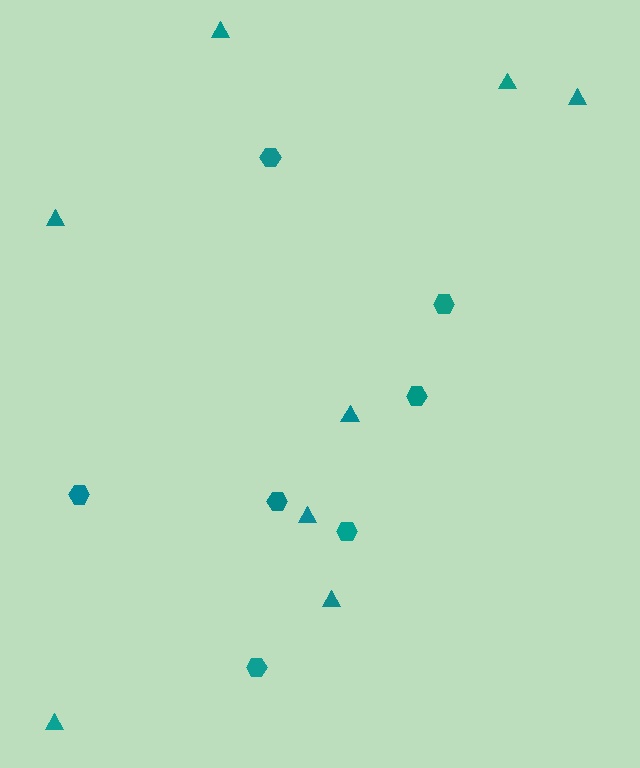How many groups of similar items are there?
There are 2 groups: one group of hexagons (7) and one group of triangles (8).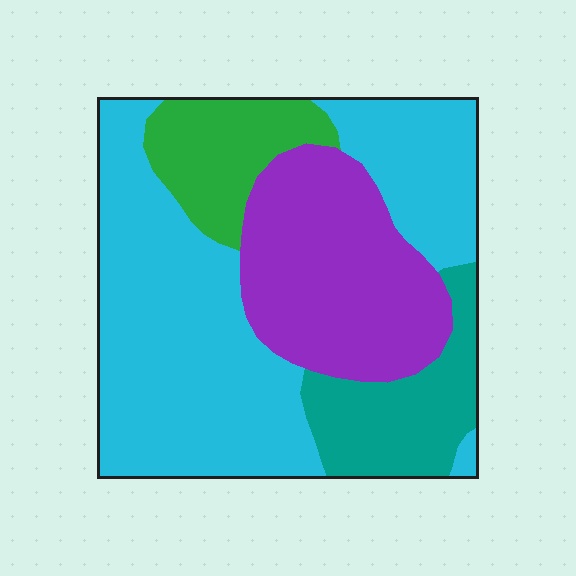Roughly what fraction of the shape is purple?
Purple takes up between a sixth and a third of the shape.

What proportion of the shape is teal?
Teal takes up less than a quarter of the shape.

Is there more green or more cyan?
Cyan.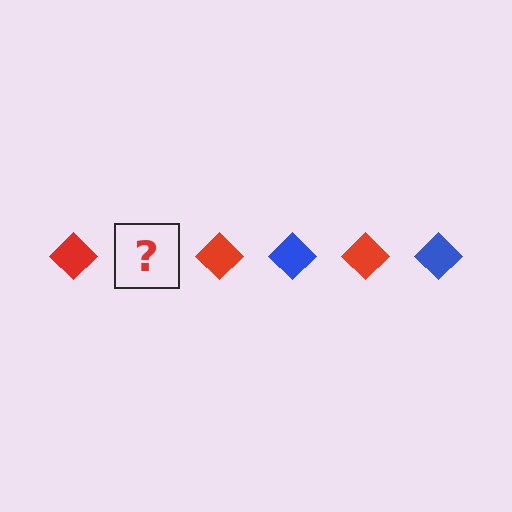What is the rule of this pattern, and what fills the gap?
The rule is that the pattern cycles through red, blue diamonds. The gap should be filled with a blue diamond.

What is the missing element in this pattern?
The missing element is a blue diamond.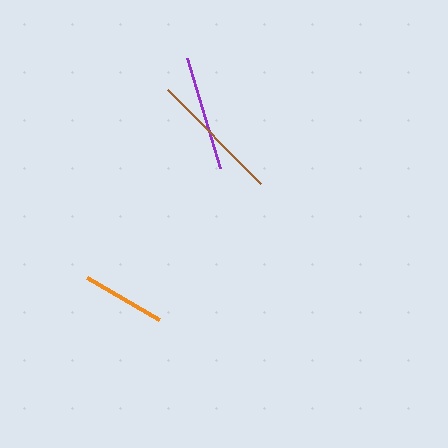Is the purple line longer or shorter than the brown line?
The brown line is longer than the purple line.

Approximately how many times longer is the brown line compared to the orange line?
The brown line is approximately 1.6 times the length of the orange line.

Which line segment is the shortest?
The orange line is the shortest at approximately 84 pixels.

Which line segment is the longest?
The brown line is the longest at approximately 132 pixels.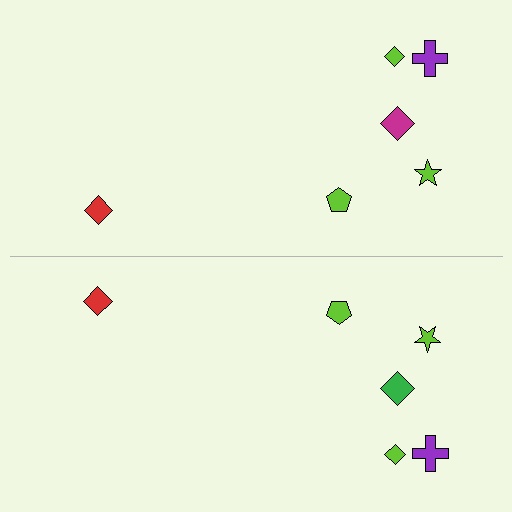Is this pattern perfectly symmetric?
No, the pattern is not perfectly symmetric. The green diamond on the bottom side breaks the symmetry — its mirror counterpart is magenta.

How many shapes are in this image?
There are 12 shapes in this image.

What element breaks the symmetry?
The green diamond on the bottom side breaks the symmetry — its mirror counterpart is magenta.